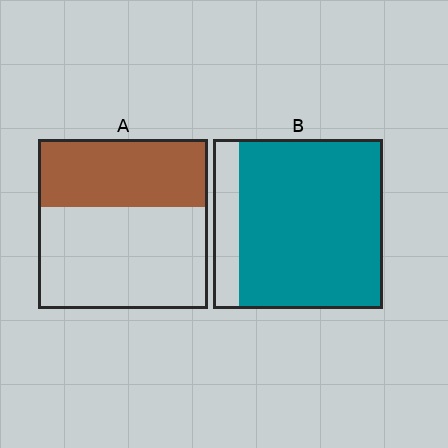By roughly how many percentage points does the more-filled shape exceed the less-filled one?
By roughly 45 percentage points (B over A).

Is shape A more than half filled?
No.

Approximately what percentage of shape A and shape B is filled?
A is approximately 40% and B is approximately 85%.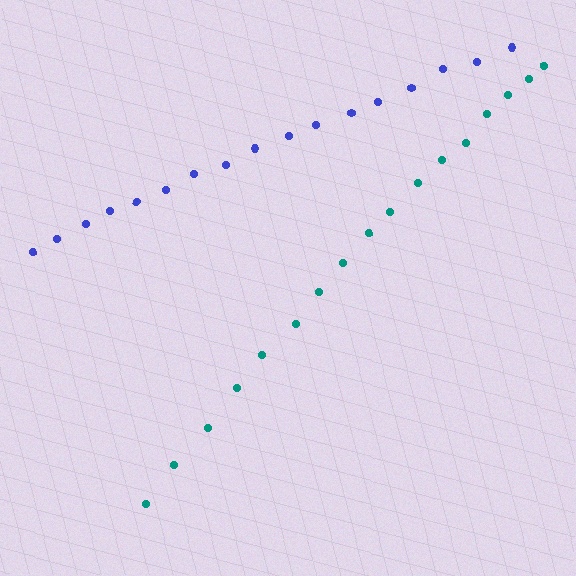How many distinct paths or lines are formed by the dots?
There are 2 distinct paths.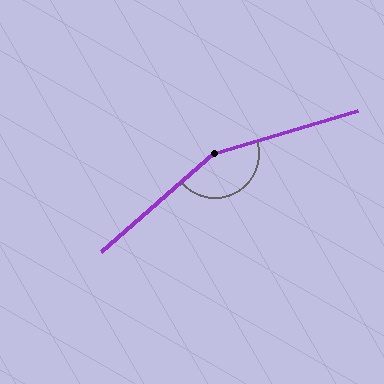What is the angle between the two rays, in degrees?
Approximately 155 degrees.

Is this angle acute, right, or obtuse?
It is obtuse.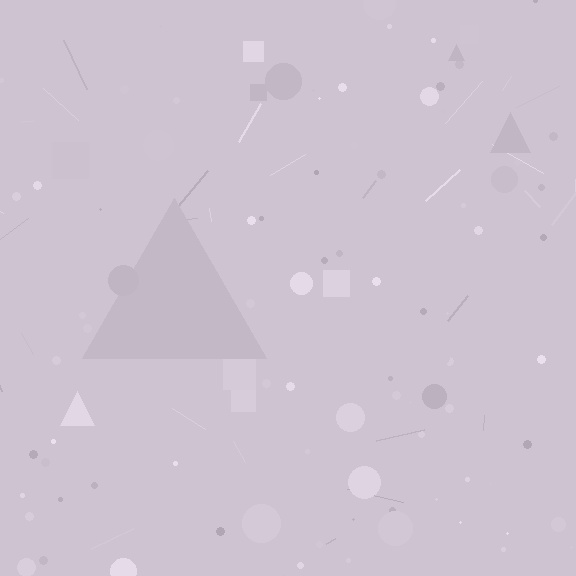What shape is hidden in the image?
A triangle is hidden in the image.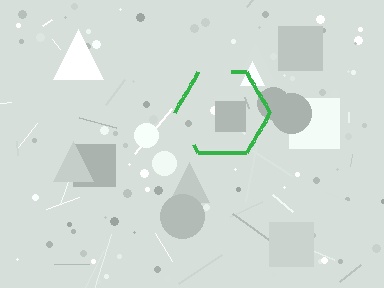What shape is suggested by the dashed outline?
The dashed outline suggests a hexagon.